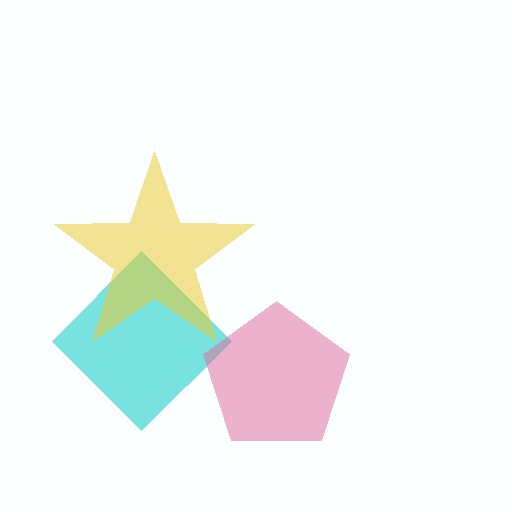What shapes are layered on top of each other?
The layered shapes are: a cyan diamond, a pink pentagon, a yellow star.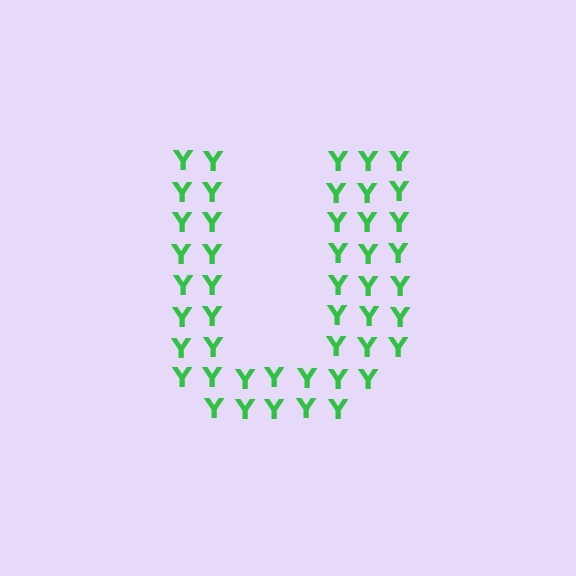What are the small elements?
The small elements are letter Y's.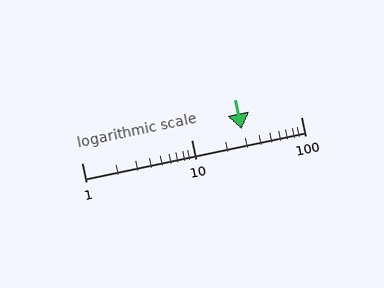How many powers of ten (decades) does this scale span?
The scale spans 2 decades, from 1 to 100.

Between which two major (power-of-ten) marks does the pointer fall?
The pointer is between 10 and 100.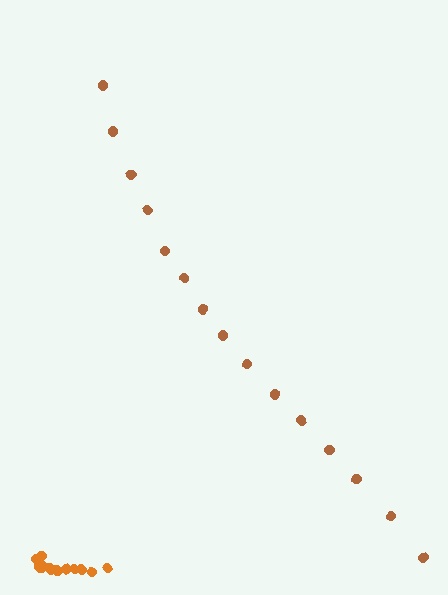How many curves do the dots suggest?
There are 2 distinct paths.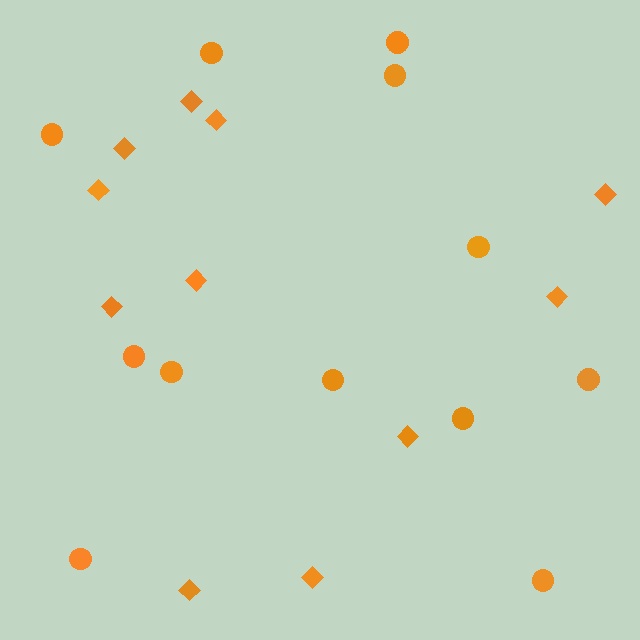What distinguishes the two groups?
There are 2 groups: one group of circles (12) and one group of diamonds (11).